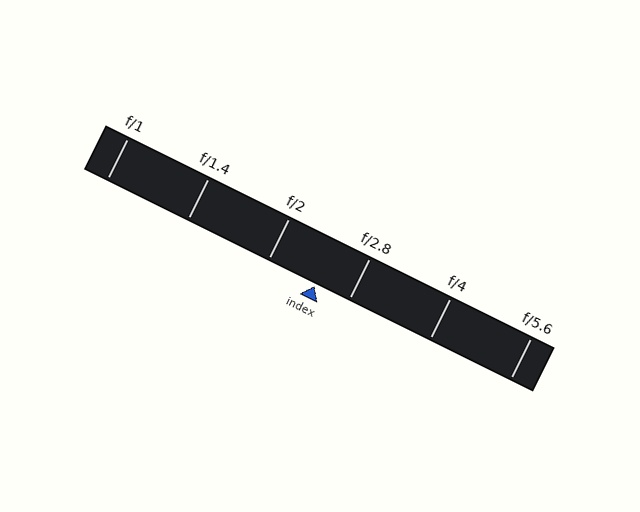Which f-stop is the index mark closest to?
The index mark is closest to f/2.8.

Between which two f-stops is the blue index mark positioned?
The index mark is between f/2 and f/2.8.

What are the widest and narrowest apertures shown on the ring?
The widest aperture shown is f/1 and the narrowest is f/5.6.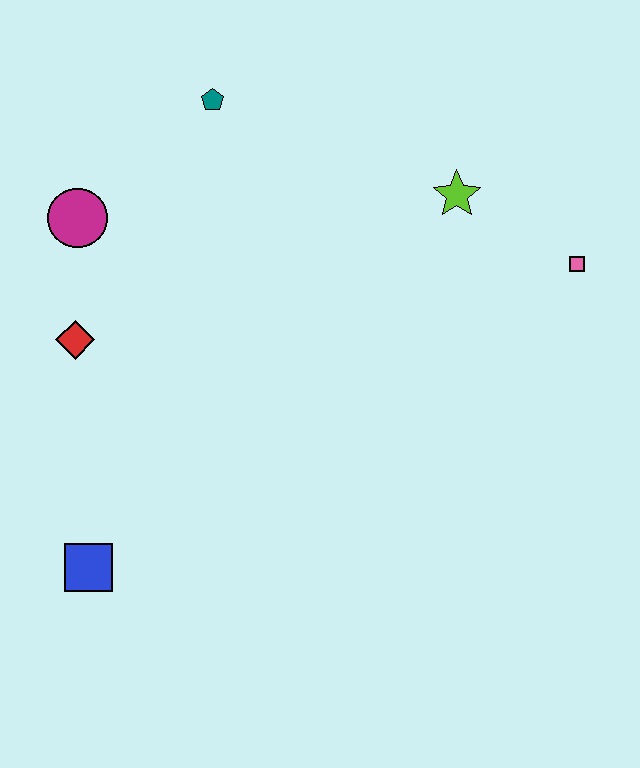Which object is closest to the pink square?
The lime star is closest to the pink square.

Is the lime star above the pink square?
Yes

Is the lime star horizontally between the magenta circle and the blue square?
No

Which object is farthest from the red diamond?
The pink square is farthest from the red diamond.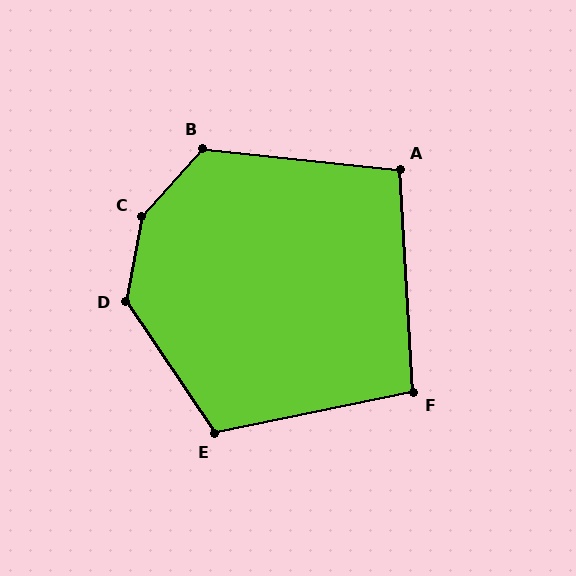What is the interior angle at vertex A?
Approximately 99 degrees (obtuse).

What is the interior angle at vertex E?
Approximately 112 degrees (obtuse).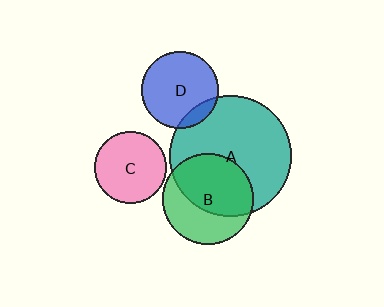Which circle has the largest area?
Circle A (teal).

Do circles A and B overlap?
Yes.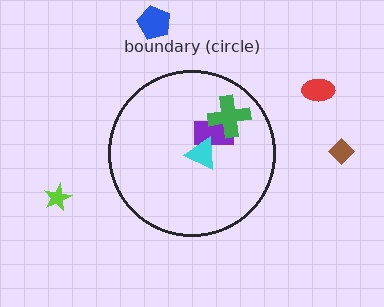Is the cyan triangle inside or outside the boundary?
Inside.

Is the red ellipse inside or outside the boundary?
Outside.